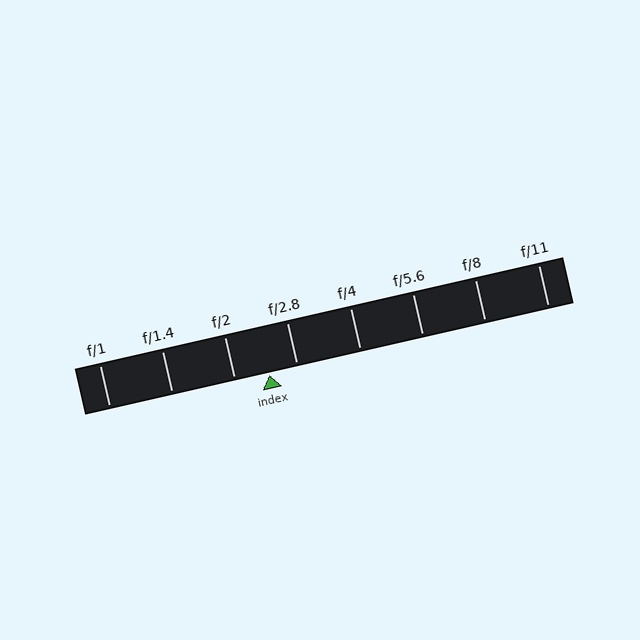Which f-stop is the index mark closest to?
The index mark is closest to f/2.8.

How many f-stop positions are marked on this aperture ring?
There are 8 f-stop positions marked.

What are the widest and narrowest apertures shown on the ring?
The widest aperture shown is f/1 and the narrowest is f/11.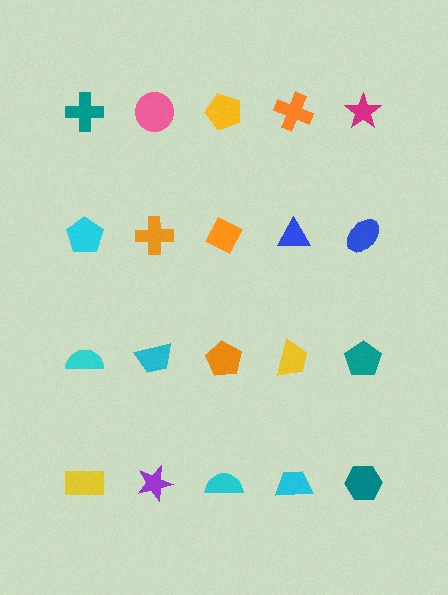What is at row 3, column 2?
A cyan trapezoid.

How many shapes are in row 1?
5 shapes.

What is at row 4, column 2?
A purple star.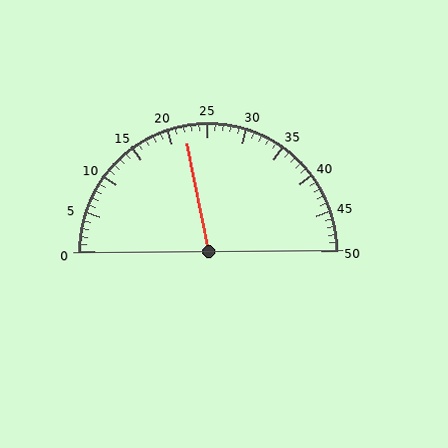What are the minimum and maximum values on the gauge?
The gauge ranges from 0 to 50.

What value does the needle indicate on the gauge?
The needle indicates approximately 22.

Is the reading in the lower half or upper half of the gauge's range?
The reading is in the lower half of the range (0 to 50).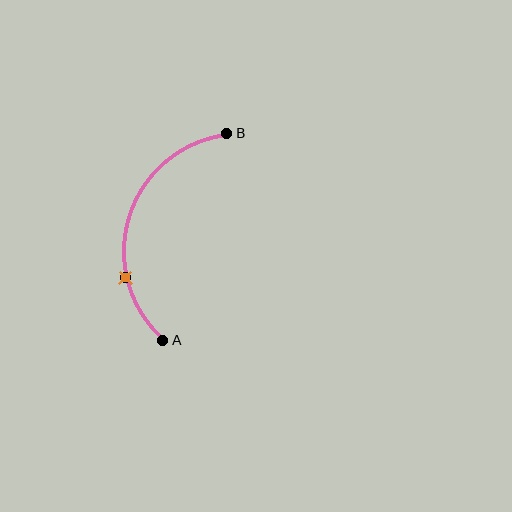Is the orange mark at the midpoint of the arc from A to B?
No. The orange mark lies on the arc but is closer to endpoint A. The arc midpoint would be at the point on the curve equidistant along the arc from both A and B.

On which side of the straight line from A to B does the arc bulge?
The arc bulges to the left of the straight line connecting A and B.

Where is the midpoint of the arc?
The arc midpoint is the point on the curve farthest from the straight line joining A and B. It sits to the left of that line.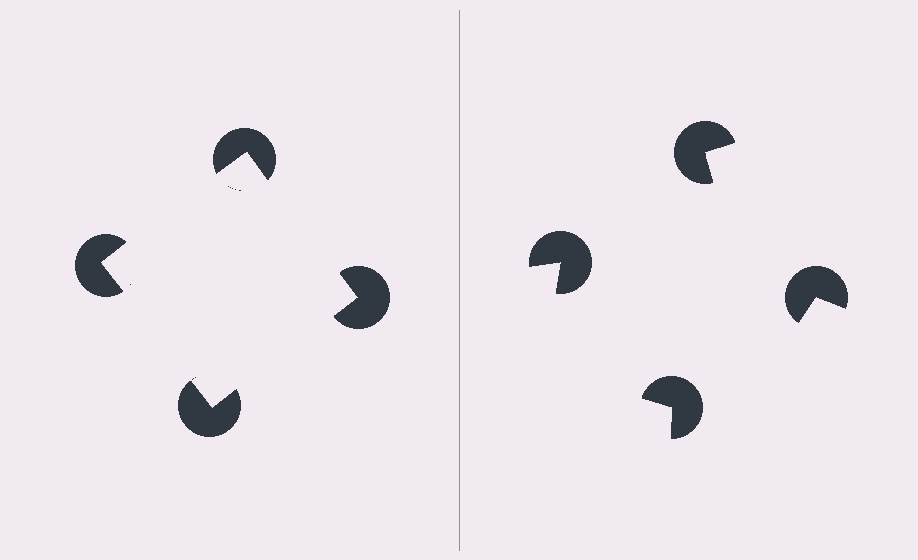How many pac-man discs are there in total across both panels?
8 — 4 on each side.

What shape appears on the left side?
An illusory square.